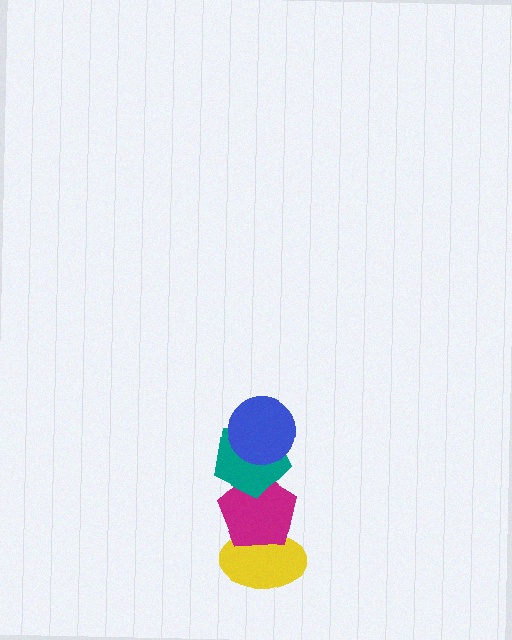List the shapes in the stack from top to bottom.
From top to bottom: the blue circle, the teal pentagon, the magenta pentagon, the yellow ellipse.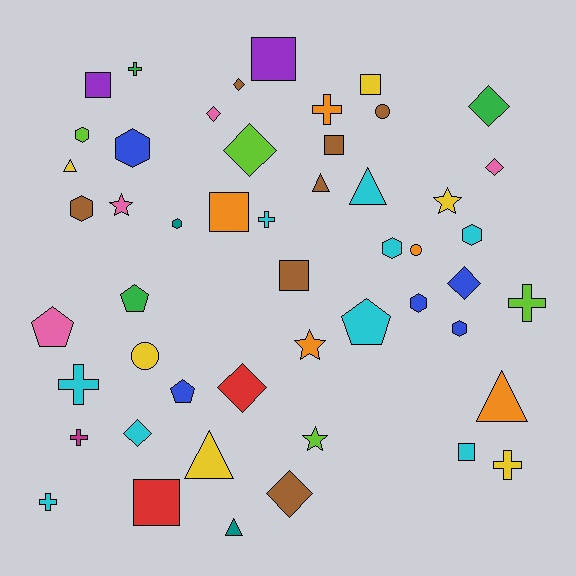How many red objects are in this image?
There are 2 red objects.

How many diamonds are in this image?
There are 9 diamonds.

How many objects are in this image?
There are 50 objects.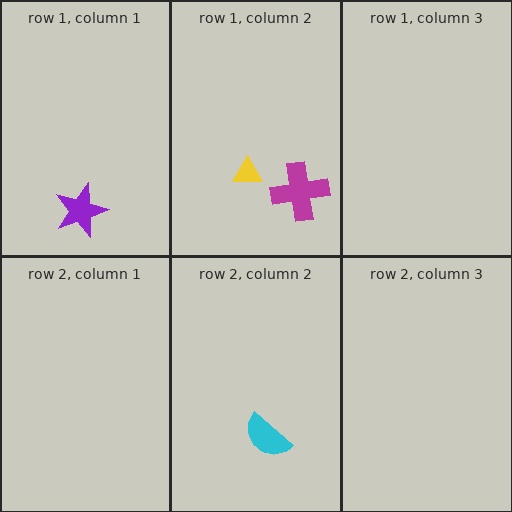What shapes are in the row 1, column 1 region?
The purple star.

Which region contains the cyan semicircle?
The row 2, column 2 region.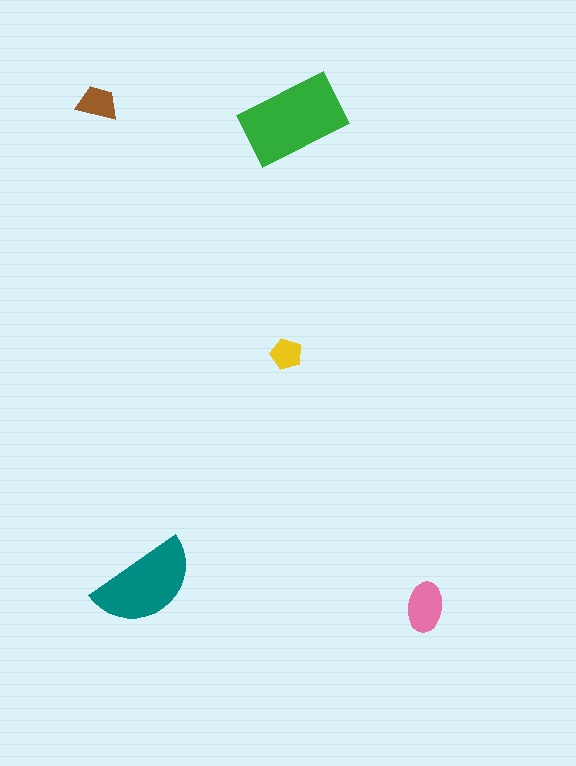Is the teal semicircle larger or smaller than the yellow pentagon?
Larger.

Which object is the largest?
The green rectangle.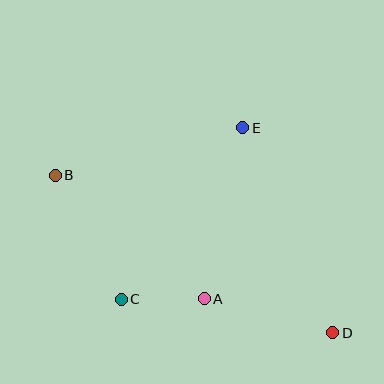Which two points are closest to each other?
Points A and C are closest to each other.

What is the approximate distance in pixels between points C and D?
The distance between C and D is approximately 214 pixels.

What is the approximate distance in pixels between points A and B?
The distance between A and B is approximately 194 pixels.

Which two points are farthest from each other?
Points B and D are farthest from each other.